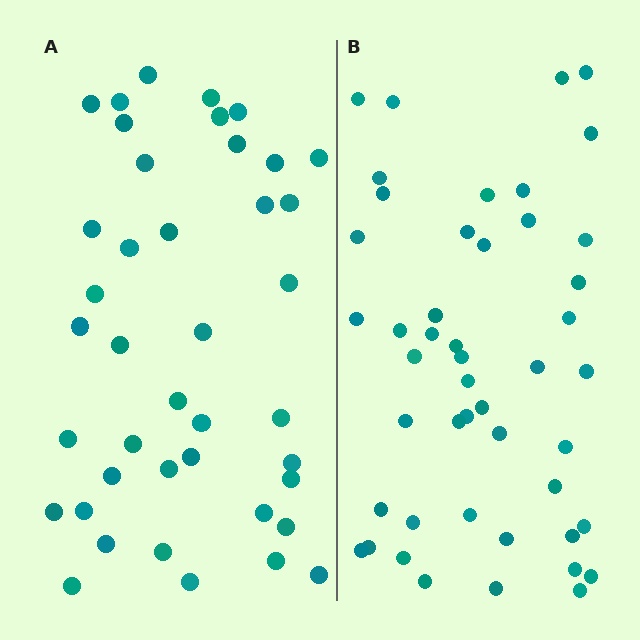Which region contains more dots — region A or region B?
Region B (the right region) has more dots.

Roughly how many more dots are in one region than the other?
Region B has about 6 more dots than region A.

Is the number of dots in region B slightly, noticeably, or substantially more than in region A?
Region B has only slightly more — the two regions are fairly close. The ratio is roughly 1.1 to 1.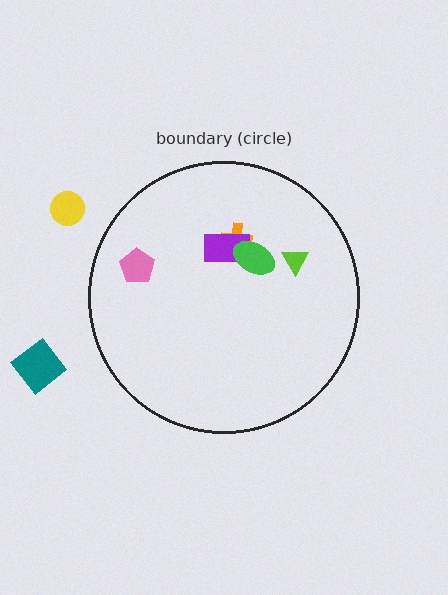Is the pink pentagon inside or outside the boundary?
Inside.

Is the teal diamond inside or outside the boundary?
Outside.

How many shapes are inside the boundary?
5 inside, 2 outside.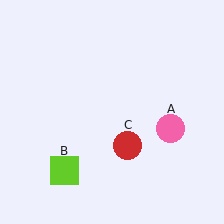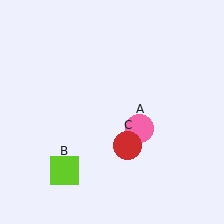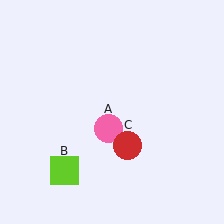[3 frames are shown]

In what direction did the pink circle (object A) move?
The pink circle (object A) moved left.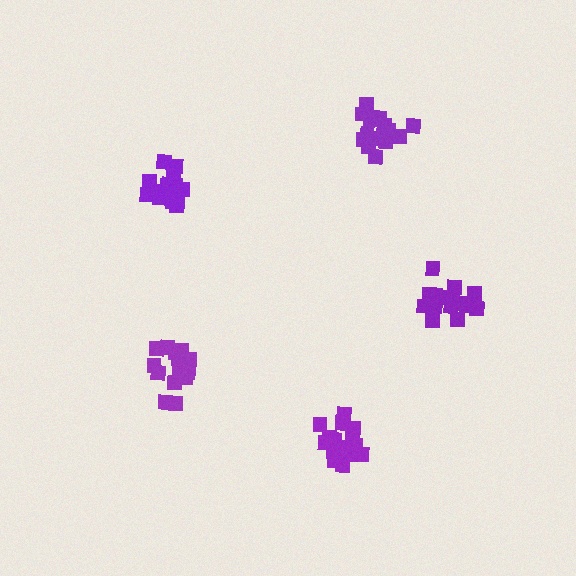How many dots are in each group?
Group 1: 14 dots, Group 2: 15 dots, Group 3: 17 dots, Group 4: 17 dots, Group 5: 18 dots (81 total).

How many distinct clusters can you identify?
There are 5 distinct clusters.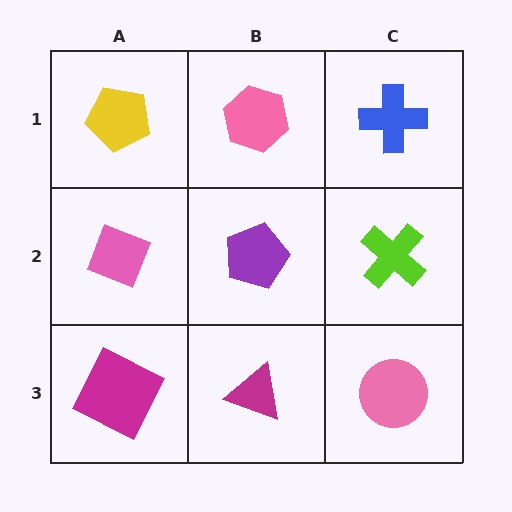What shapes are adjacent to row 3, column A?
A pink diamond (row 2, column A), a magenta triangle (row 3, column B).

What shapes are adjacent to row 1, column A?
A pink diamond (row 2, column A), a pink hexagon (row 1, column B).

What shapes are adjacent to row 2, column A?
A yellow pentagon (row 1, column A), a magenta square (row 3, column A), a purple pentagon (row 2, column B).